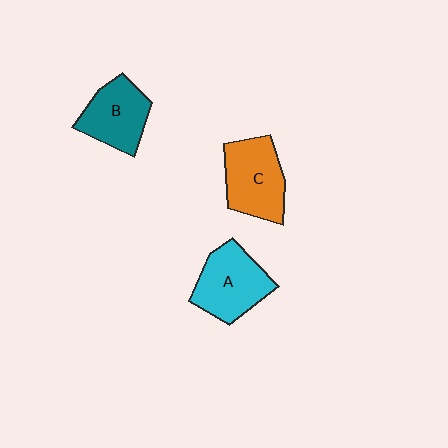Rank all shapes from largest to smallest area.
From largest to smallest: A (cyan), C (orange), B (teal).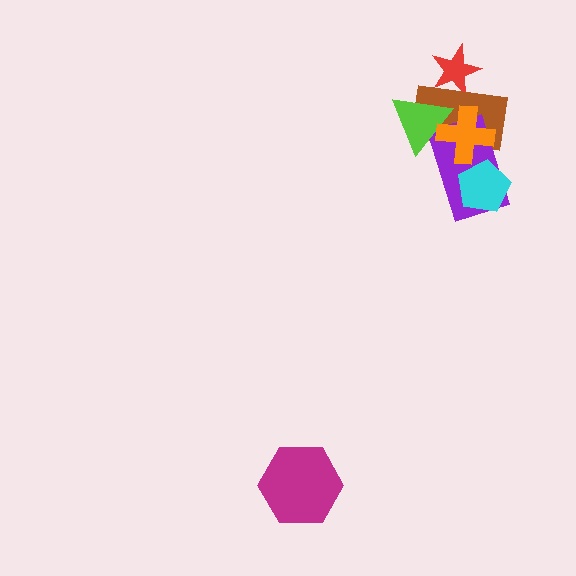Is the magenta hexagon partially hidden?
No, no other shape covers it.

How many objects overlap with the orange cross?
3 objects overlap with the orange cross.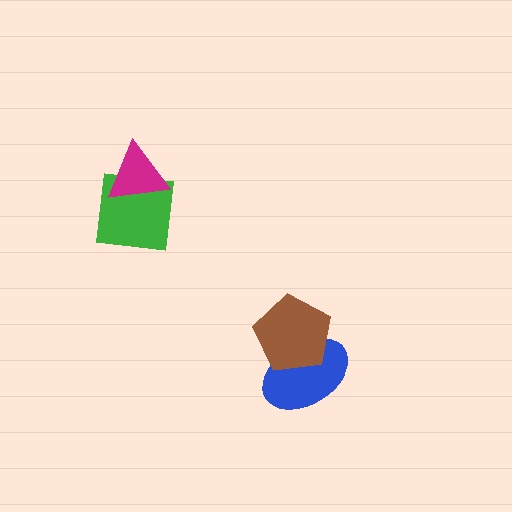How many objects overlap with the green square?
1 object overlaps with the green square.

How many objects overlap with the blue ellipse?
1 object overlaps with the blue ellipse.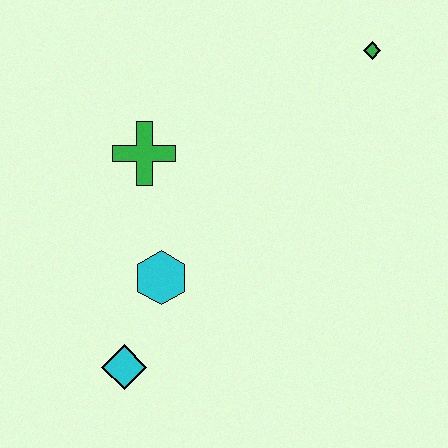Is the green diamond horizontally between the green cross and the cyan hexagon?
No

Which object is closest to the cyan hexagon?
The cyan diamond is closest to the cyan hexagon.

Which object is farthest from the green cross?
The green diamond is farthest from the green cross.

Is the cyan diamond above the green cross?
No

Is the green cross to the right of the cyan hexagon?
No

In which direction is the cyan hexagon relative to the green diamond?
The cyan hexagon is below the green diamond.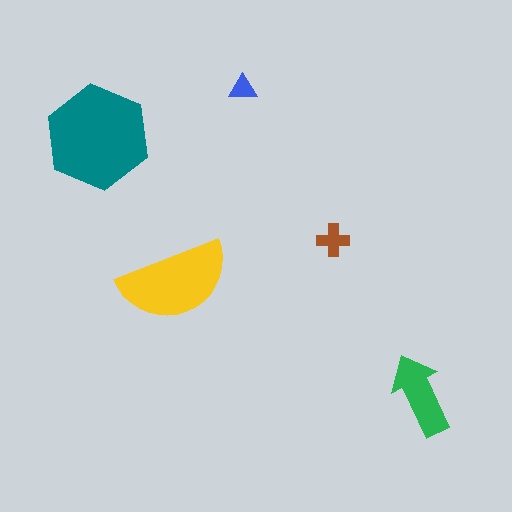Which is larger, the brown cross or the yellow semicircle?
The yellow semicircle.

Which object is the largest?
The teal hexagon.